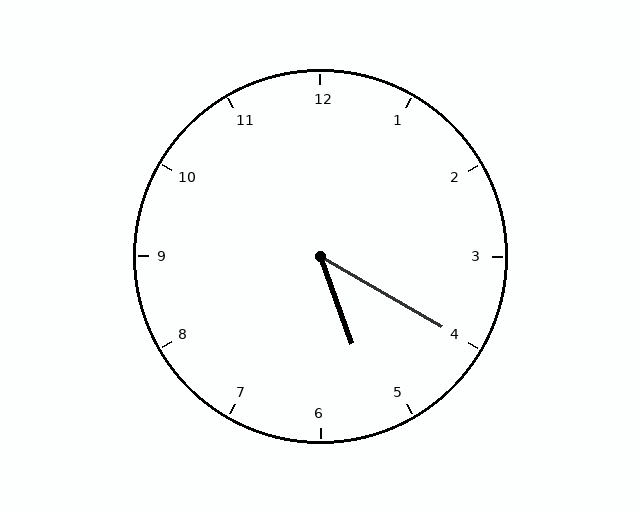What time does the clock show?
5:20.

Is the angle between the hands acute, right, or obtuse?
It is acute.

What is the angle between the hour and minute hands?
Approximately 40 degrees.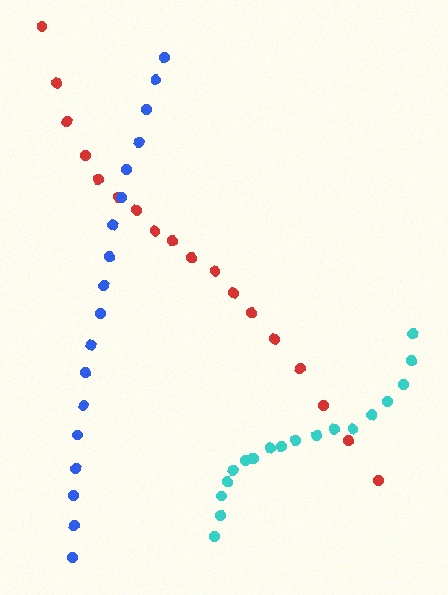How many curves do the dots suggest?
There are 3 distinct paths.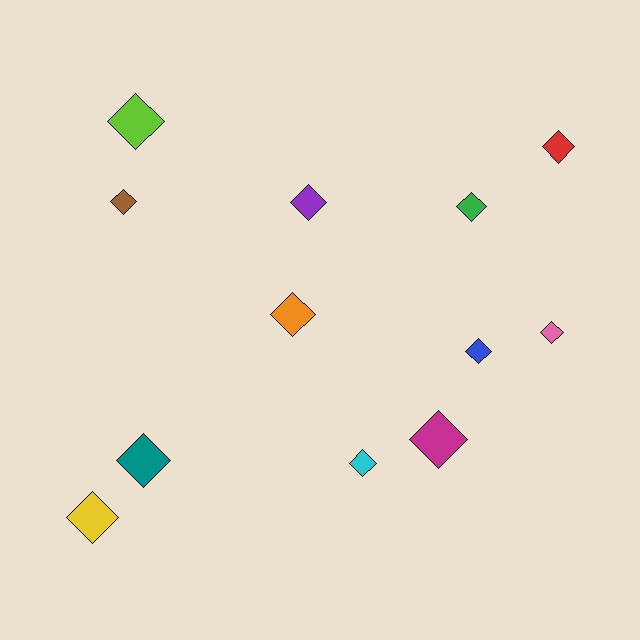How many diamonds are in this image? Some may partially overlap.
There are 12 diamonds.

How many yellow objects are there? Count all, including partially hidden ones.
There is 1 yellow object.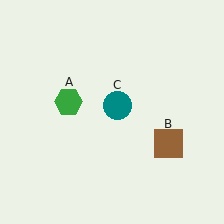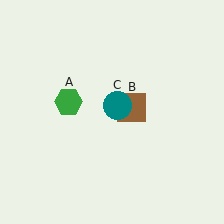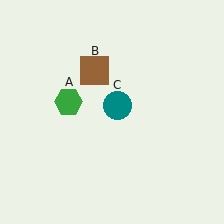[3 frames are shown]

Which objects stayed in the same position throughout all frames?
Green hexagon (object A) and teal circle (object C) remained stationary.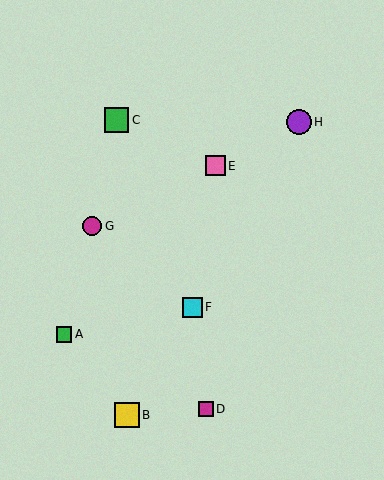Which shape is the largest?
The purple circle (labeled H) is the largest.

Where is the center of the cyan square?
The center of the cyan square is at (192, 307).